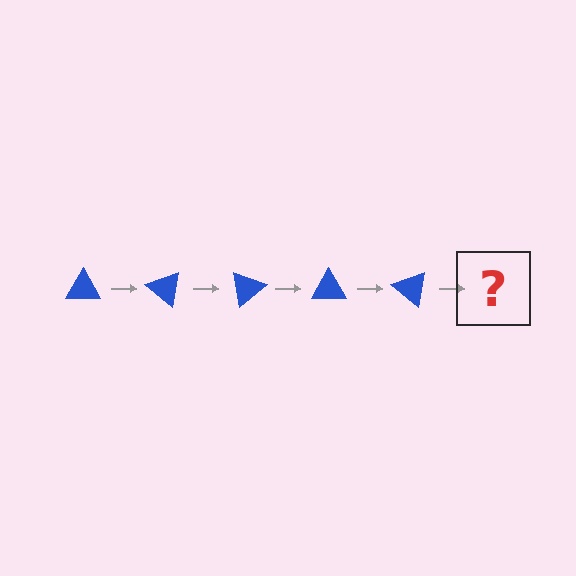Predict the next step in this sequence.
The next step is a blue triangle rotated 200 degrees.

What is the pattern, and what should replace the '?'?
The pattern is that the triangle rotates 40 degrees each step. The '?' should be a blue triangle rotated 200 degrees.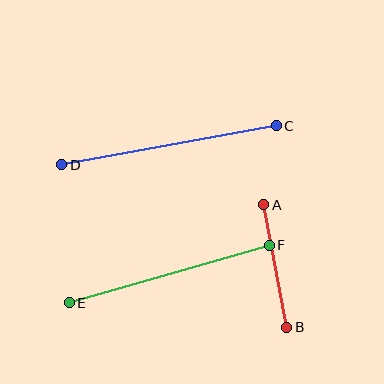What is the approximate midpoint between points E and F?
The midpoint is at approximately (169, 274) pixels.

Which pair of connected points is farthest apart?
Points C and D are farthest apart.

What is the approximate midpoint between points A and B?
The midpoint is at approximately (275, 266) pixels.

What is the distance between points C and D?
The distance is approximately 218 pixels.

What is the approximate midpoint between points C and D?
The midpoint is at approximately (169, 145) pixels.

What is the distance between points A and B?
The distance is approximately 125 pixels.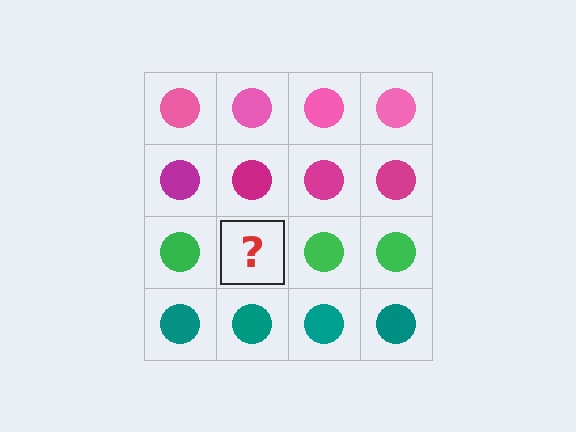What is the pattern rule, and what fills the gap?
The rule is that each row has a consistent color. The gap should be filled with a green circle.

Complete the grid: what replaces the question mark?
The question mark should be replaced with a green circle.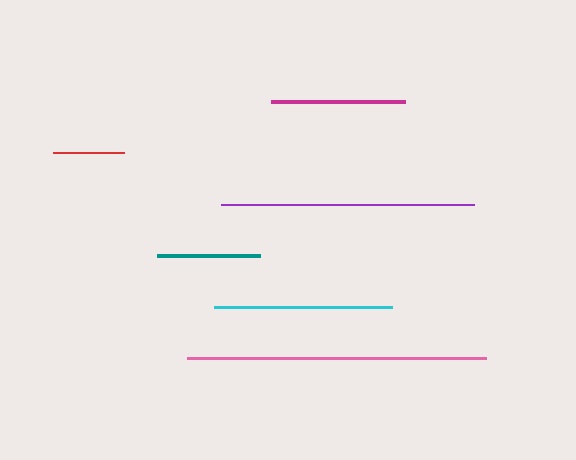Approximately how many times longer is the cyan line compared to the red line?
The cyan line is approximately 2.5 times the length of the red line.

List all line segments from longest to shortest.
From longest to shortest: pink, purple, cyan, magenta, teal, red.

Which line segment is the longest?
The pink line is the longest at approximately 299 pixels.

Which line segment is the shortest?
The red line is the shortest at approximately 71 pixels.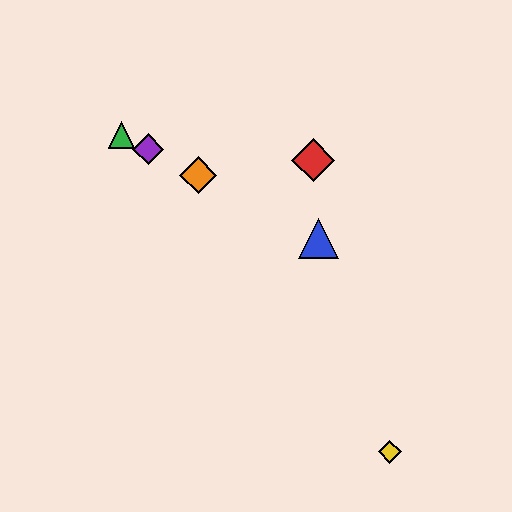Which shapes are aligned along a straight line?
The blue triangle, the green triangle, the purple diamond, the orange diamond are aligned along a straight line.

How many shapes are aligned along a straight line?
4 shapes (the blue triangle, the green triangle, the purple diamond, the orange diamond) are aligned along a straight line.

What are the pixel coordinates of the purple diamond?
The purple diamond is at (148, 149).